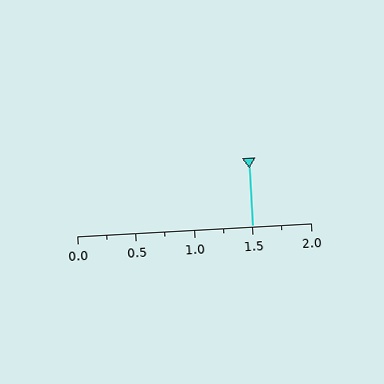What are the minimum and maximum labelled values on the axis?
The axis runs from 0.0 to 2.0.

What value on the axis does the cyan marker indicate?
The marker indicates approximately 1.5.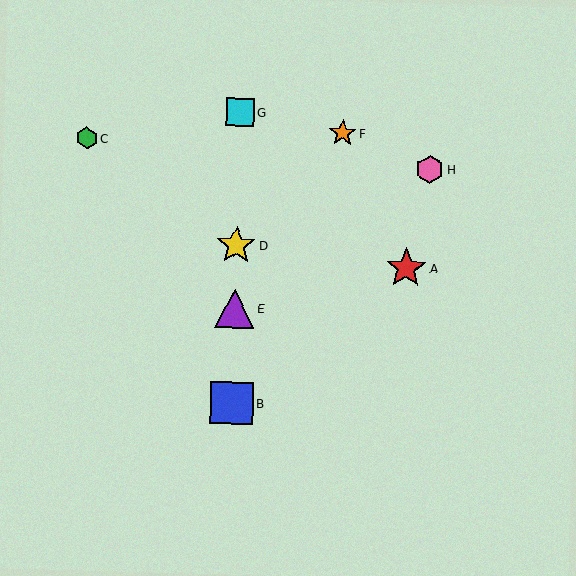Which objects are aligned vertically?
Objects B, D, E, G are aligned vertically.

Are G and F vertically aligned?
No, G is at x≈240 and F is at x≈343.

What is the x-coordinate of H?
Object H is at x≈430.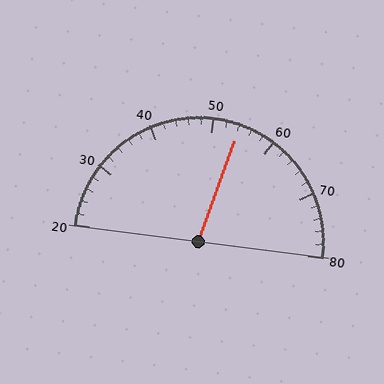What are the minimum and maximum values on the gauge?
The gauge ranges from 20 to 80.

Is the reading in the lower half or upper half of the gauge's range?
The reading is in the upper half of the range (20 to 80).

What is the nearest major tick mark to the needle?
The nearest major tick mark is 50.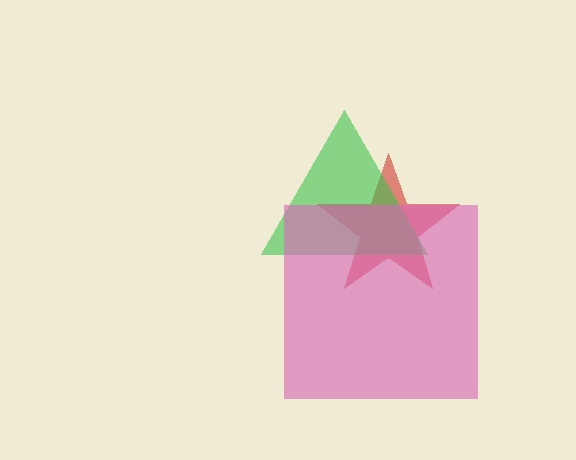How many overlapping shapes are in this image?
There are 3 overlapping shapes in the image.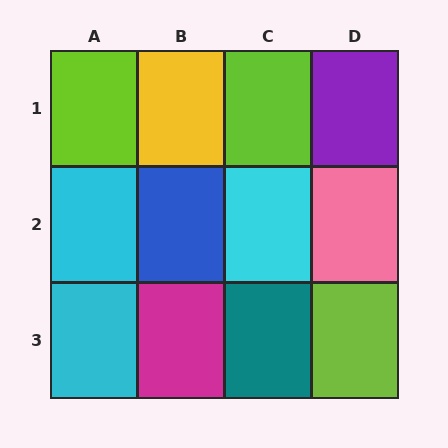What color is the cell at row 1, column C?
Lime.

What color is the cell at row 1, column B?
Yellow.